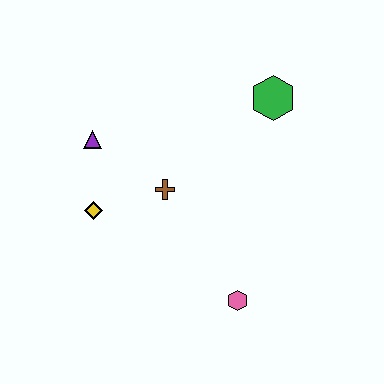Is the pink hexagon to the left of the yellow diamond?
No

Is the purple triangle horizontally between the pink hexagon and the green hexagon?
No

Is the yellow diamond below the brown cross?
Yes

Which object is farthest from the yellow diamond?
The green hexagon is farthest from the yellow diamond.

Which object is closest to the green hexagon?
The brown cross is closest to the green hexagon.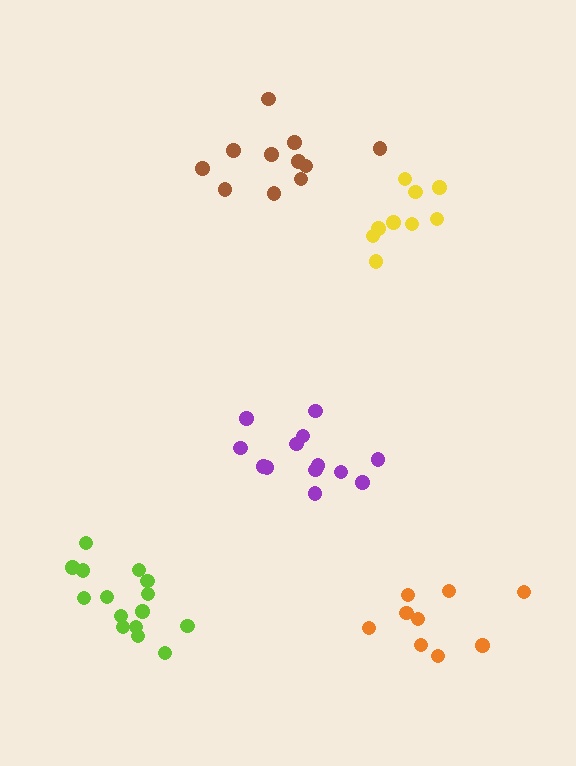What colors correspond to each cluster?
The clusters are colored: brown, yellow, orange, lime, purple.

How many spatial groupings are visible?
There are 5 spatial groupings.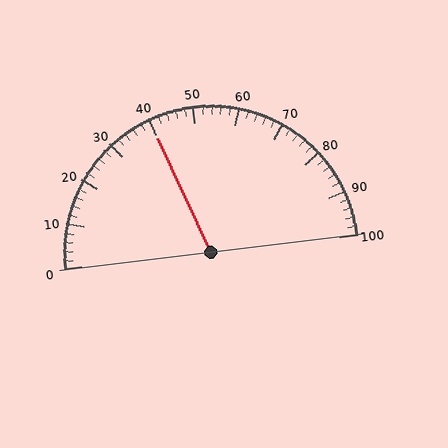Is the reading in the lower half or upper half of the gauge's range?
The reading is in the lower half of the range (0 to 100).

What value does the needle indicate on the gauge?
The needle indicates approximately 40.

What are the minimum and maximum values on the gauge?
The gauge ranges from 0 to 100.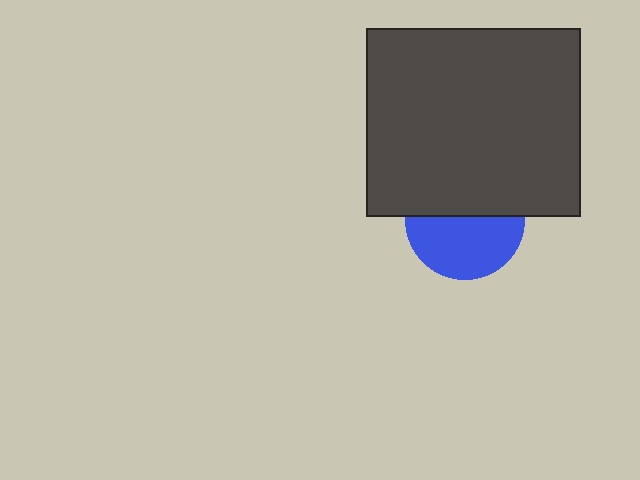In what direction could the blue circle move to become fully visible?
The blue circle could move down. That would shift it out from behind the dark gray rectangle entirely.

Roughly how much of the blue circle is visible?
About half of it is visible (roughly 52%).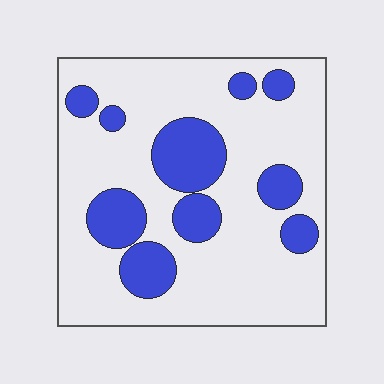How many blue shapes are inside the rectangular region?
10.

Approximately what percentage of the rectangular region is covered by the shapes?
Approximately 25%.